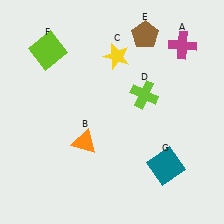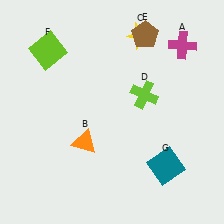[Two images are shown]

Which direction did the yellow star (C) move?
The yellow star (C) moved right.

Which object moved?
The yellow star (C) moved right.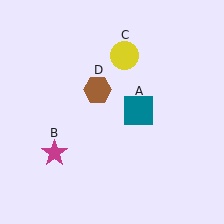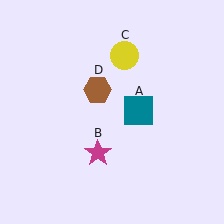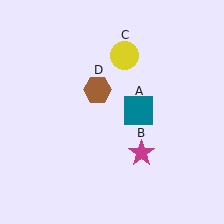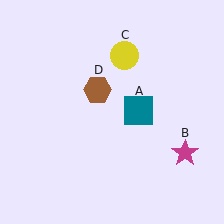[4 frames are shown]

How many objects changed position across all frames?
1 object changed position: magenta star (object B).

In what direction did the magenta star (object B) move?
The magenta star (object B) moved right.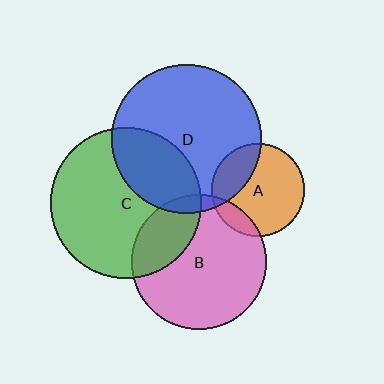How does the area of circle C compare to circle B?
Approximately 1.3 times.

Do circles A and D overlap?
Yes.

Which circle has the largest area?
Circle C (green).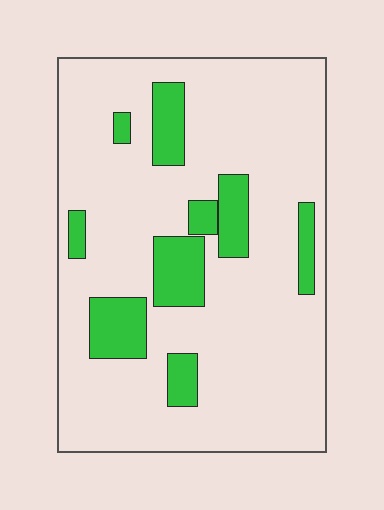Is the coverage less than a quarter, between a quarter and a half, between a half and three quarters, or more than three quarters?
Less than a quarter.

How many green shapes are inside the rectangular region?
9.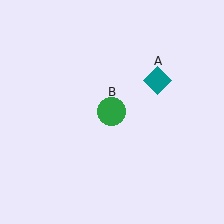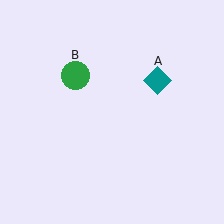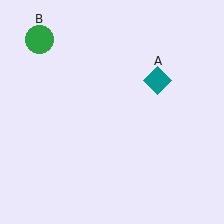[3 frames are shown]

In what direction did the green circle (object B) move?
The green circle (object B) moved up and to the left.